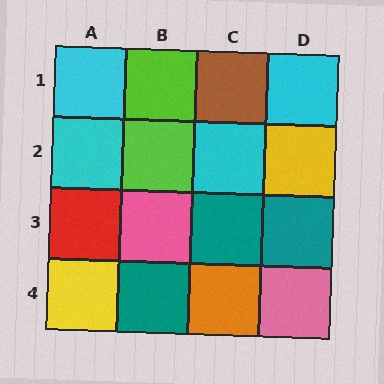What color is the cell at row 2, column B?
Lime.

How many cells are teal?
3 cells are teal.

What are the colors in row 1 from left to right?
Cyan, lime, brown, cyan.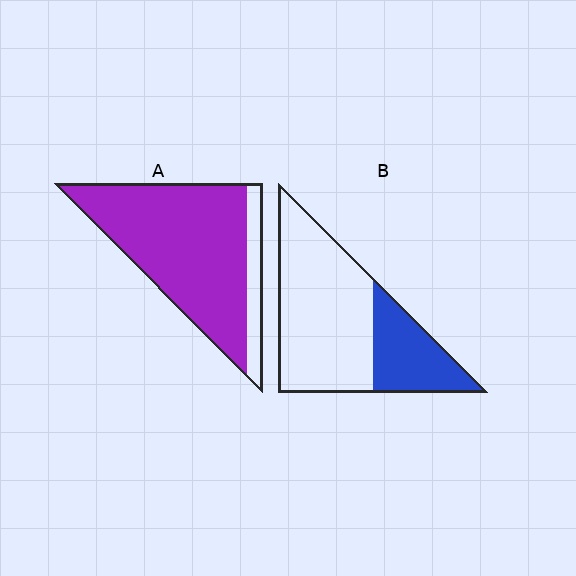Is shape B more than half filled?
No.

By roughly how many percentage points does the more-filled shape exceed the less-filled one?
By roughly 55 percentage points (A over B).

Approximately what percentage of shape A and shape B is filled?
A is approximately 85% and B is approximately 30%.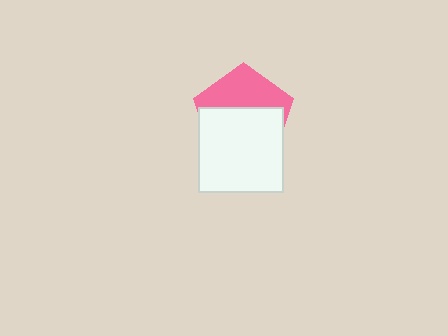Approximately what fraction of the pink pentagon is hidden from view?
Roughly 58% of the pink pentagon is hidden behind the white square.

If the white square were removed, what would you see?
You would see the complete pink pentagon.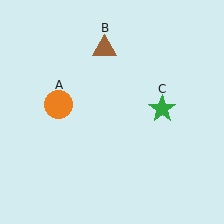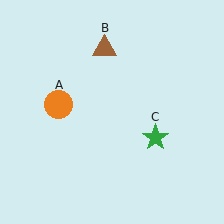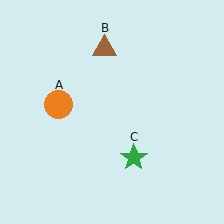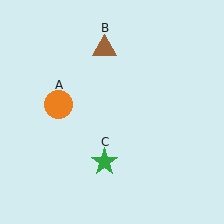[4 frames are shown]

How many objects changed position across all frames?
1 object changed position: green star (object C).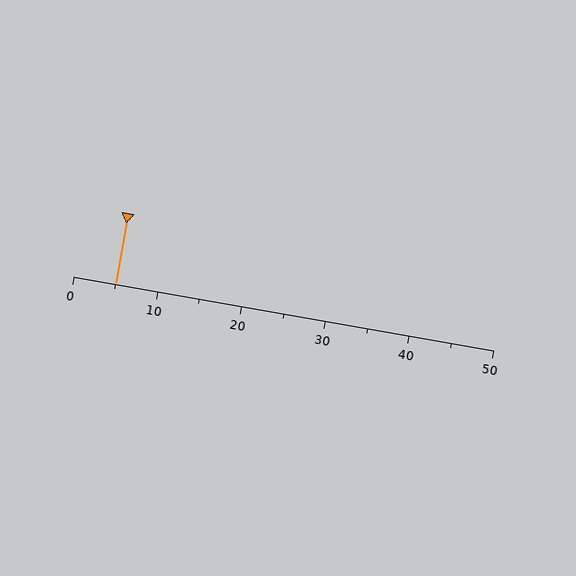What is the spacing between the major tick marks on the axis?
The major ticks are spaced 10 apart.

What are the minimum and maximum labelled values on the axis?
The axis runs from 0 to 50.